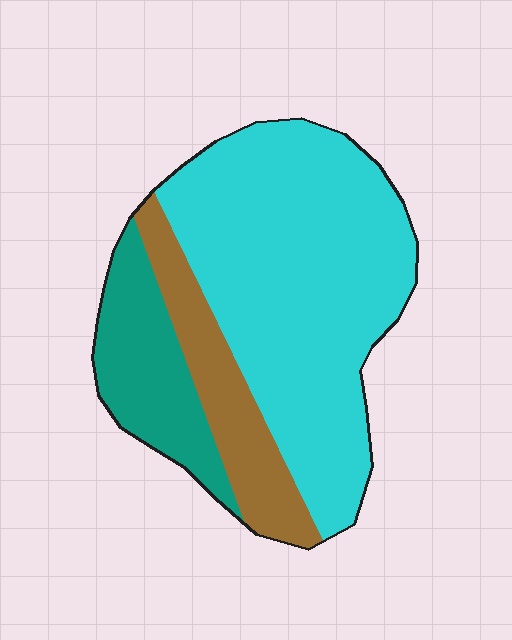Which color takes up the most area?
Cyan, at roughly 65%.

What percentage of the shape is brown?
Brown takes up between a sixth and a third of the shape.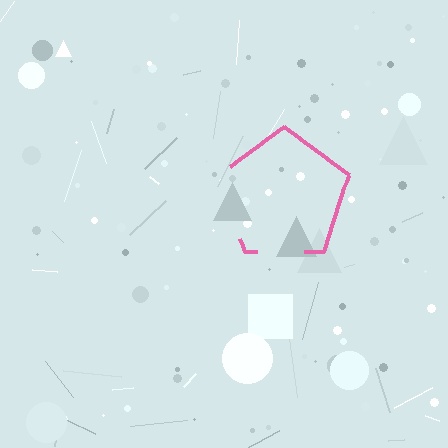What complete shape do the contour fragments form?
The contour fragments form a pentagon.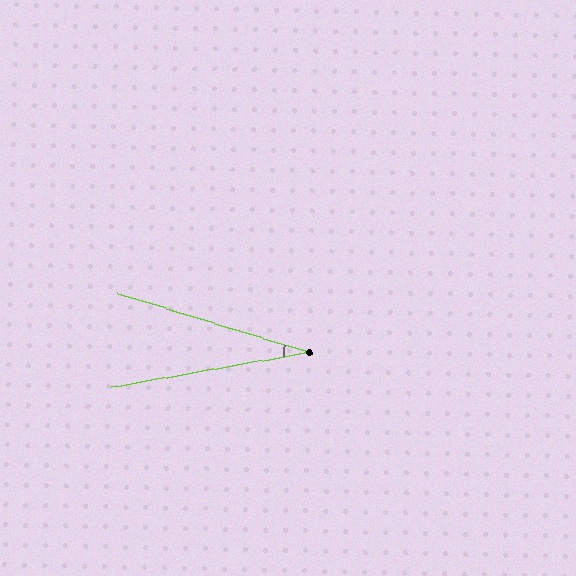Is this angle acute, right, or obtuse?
It is acute.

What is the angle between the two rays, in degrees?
Approximately 27 degrees.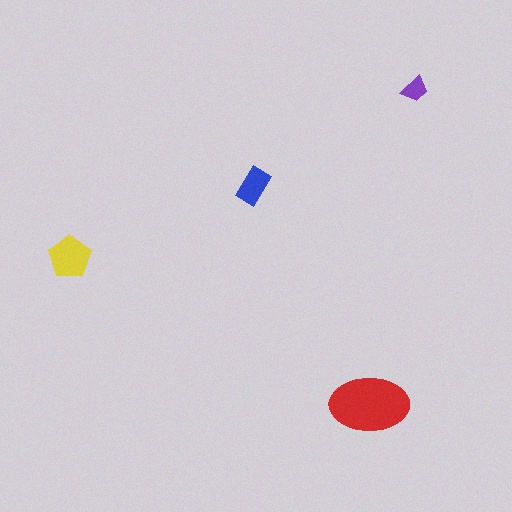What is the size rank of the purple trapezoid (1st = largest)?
4th.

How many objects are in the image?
There are 4 objects in the image.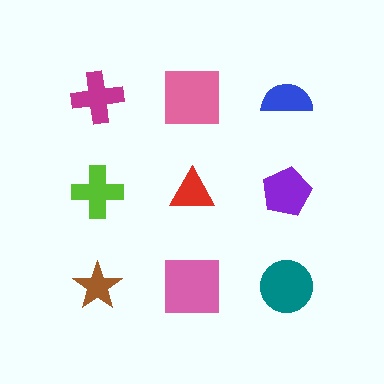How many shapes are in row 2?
3 shapes.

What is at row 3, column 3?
A teal circle.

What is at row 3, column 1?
A brown star.